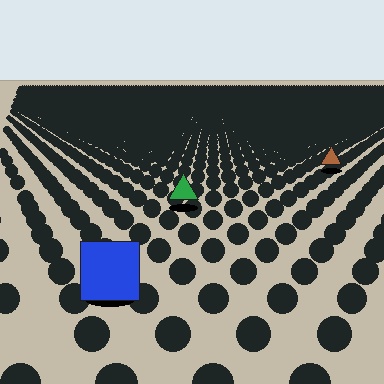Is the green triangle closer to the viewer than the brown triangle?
Yes. The green triangle is closer — you can tell from the texture gradient: the ground texture is coarser near it.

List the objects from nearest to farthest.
From nearest to farthest: the blue square, the green triangle, the brown triangle.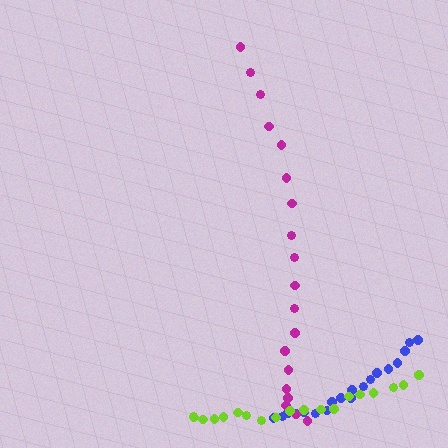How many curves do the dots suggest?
There are 3 distinct paths.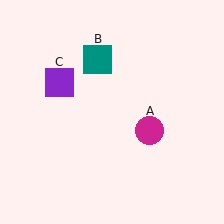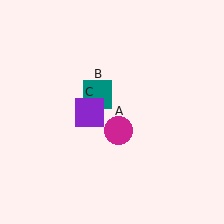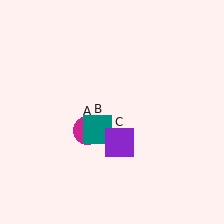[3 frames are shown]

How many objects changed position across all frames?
3 objects changed position: magenta circle (object A), teal square (object B), purple square (object C).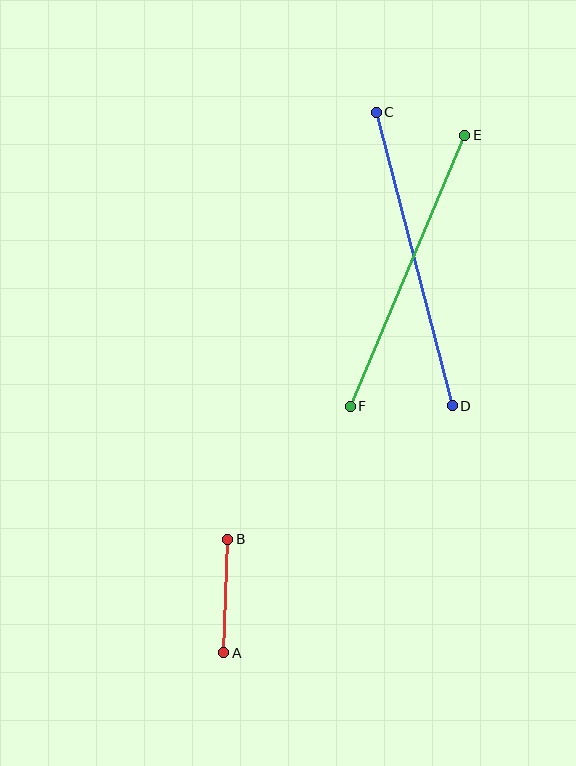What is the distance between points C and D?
The distance is approximately 303 pixels.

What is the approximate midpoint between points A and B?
The midpoint is at approximately (226, 596) pixels.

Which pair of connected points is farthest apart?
Points C and D are farthest apart.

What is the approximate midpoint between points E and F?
The midpoint is at approximately (408, 271) pixels.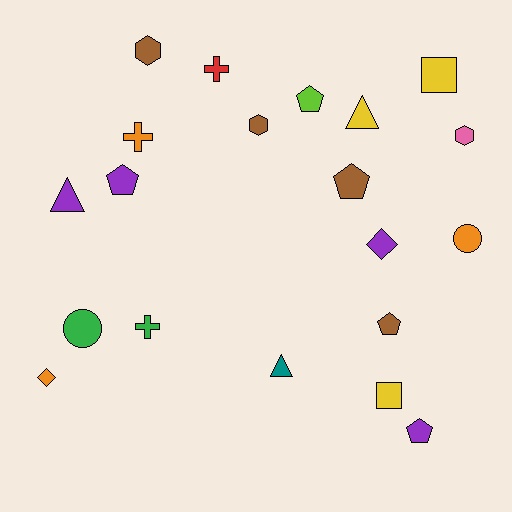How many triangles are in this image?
There are 3 triangles.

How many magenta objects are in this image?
There are no magenta objects.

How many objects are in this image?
There are 20 objects.